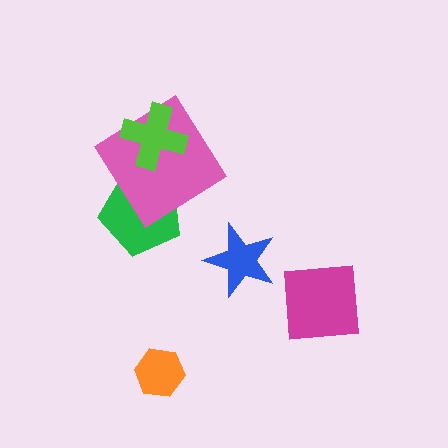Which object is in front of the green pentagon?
The pink diamond is in front of the green pentagon.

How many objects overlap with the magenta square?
0 objects overlap with the magenta square.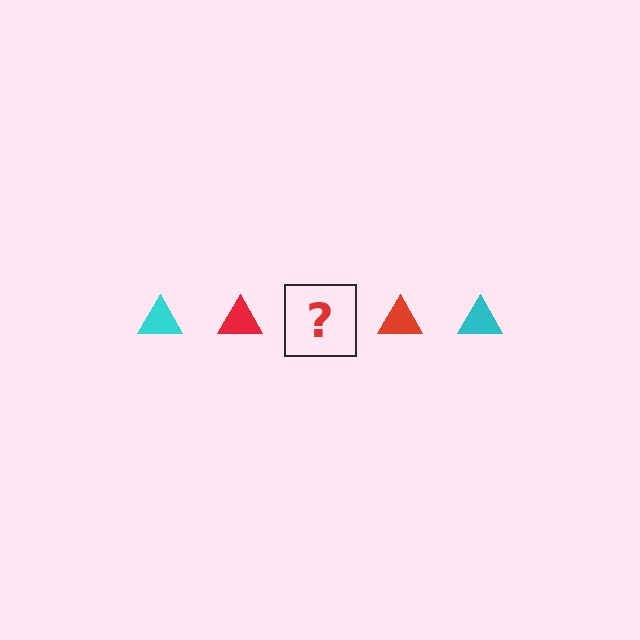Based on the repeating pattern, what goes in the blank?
The blank should be a cyan triangle.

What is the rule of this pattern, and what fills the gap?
The rule is that the pattern cycles through cyan, red triangles. The gap should be filled with a cyan triangle.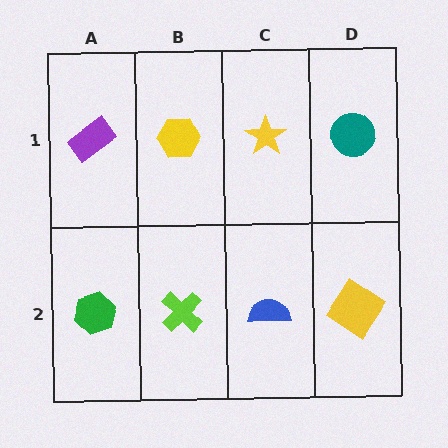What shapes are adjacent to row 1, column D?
A yellow diamond (row 2, column D), a yellow star (row 1, column C).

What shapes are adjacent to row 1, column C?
A blue semicircle (row 2, column C), a yellow hexagon (row 1, column B), a teal circle (row 1, column D).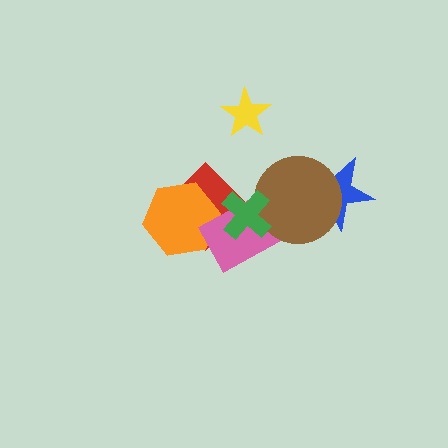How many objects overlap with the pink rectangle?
4 objects overlap with the pink rectangle.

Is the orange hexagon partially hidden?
Yes, it is partially covered by another shape.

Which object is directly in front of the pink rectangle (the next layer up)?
The brown circle is directly in front of the pink rectangle.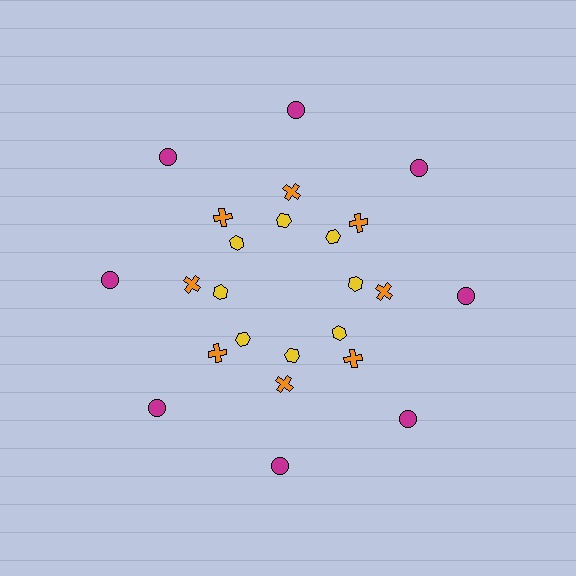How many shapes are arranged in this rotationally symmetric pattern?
There are 24 shapes, arranged in 8 groups of 3.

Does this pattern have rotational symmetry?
Yes, this pattern has 8-fold rotational symmetry. It looks the same after rotating 45 degrees around the center.